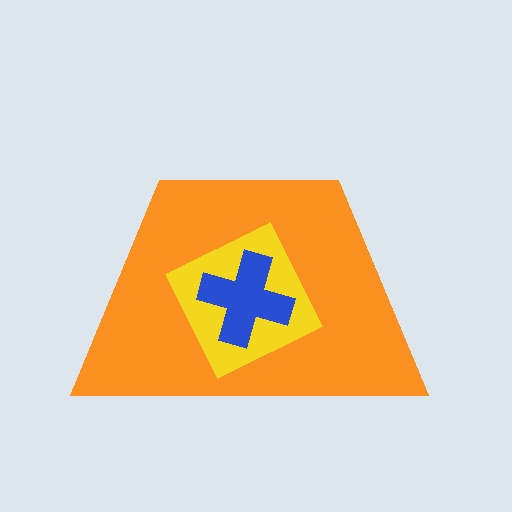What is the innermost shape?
The blue cross.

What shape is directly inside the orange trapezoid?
The yellow diamond.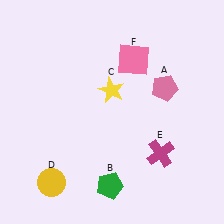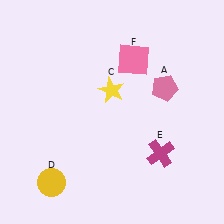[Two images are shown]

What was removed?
The green pentagon (B) was removed in Image 2.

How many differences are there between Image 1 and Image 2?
There is 1 difference between the two images.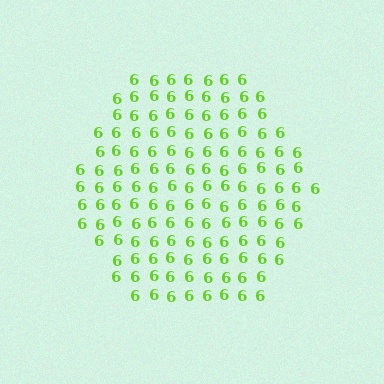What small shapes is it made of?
It is made of small digit 6's.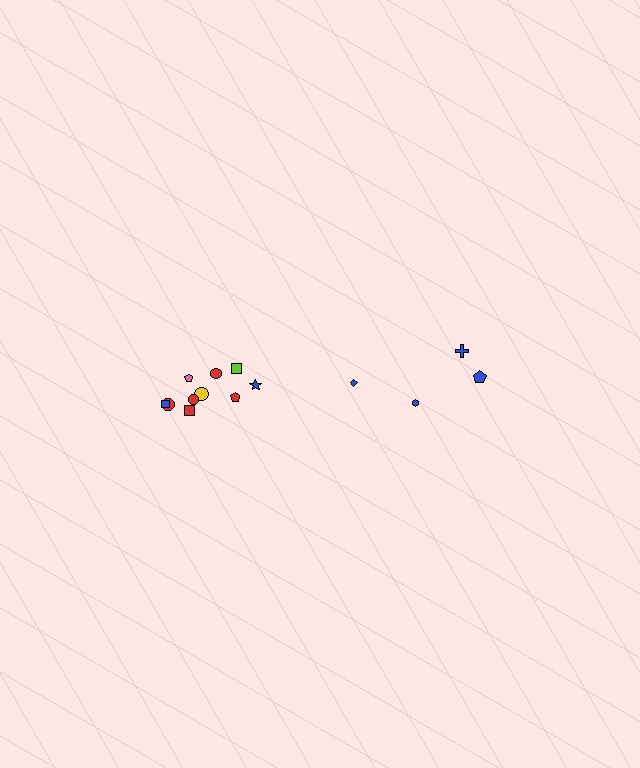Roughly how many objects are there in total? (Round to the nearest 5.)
Roughly 15 objects in total.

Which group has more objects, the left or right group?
The left group.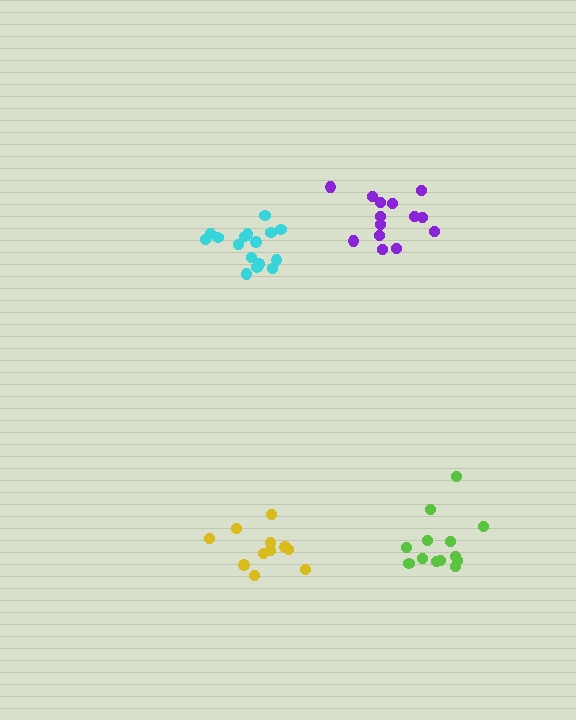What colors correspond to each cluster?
The clusters are colored: cyan, yellow, lime, purple.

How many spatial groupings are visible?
There are 4 spatial groupings.